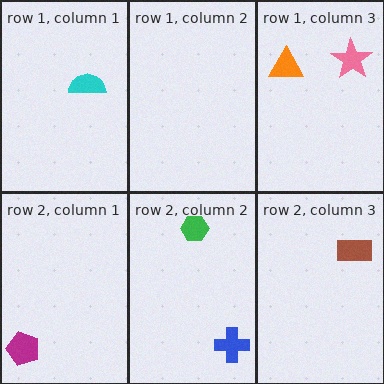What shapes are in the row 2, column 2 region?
The green hexagon, the blue cross.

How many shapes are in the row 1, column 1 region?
1.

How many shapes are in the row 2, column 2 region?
2.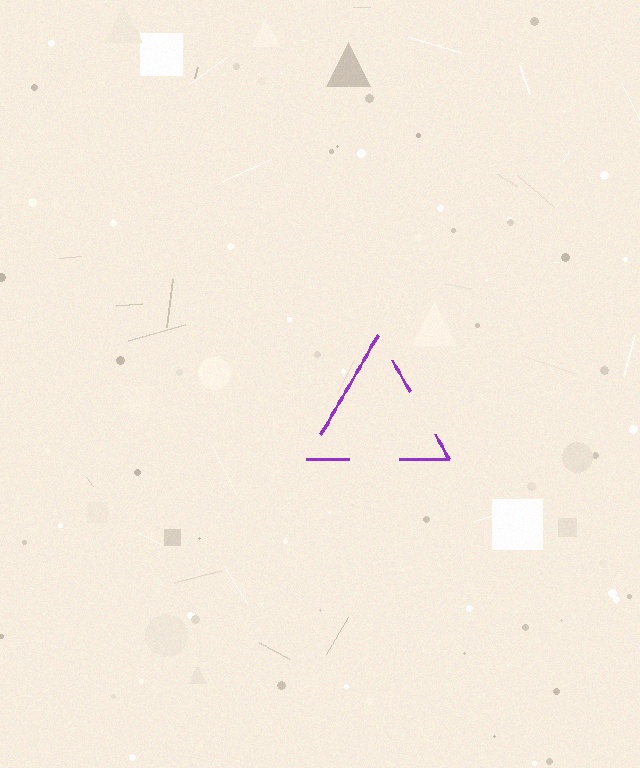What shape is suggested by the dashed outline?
The dashed outline suggests a triangle.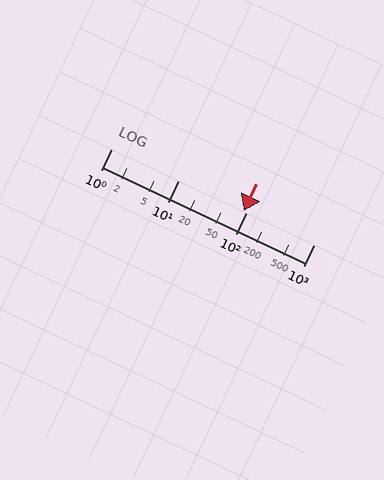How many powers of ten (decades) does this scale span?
The scale spans 3 decades, from 1 to 1000.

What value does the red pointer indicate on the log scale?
The pointer indicates approximately 91.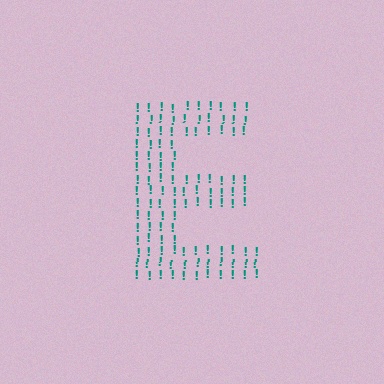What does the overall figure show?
The overall figure shows the letter E.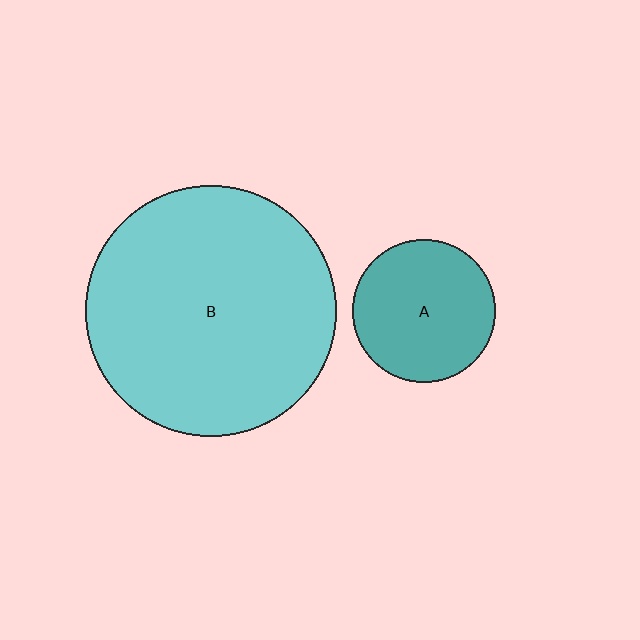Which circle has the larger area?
Circle B (cyan).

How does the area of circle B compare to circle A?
Approximately 3.1 times.